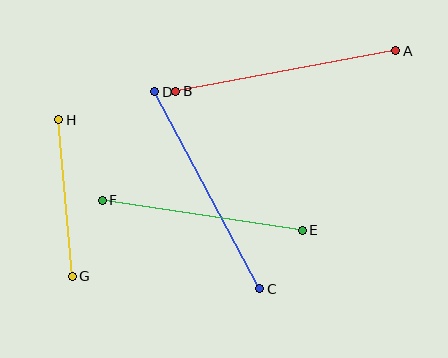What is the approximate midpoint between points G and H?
The midpoint is at approximately (65, 198) pixels.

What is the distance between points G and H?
The distance is approximately 157 pixels.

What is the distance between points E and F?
The distance is approximately 202 pixels.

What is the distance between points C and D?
The distance is approximately 223 pixels.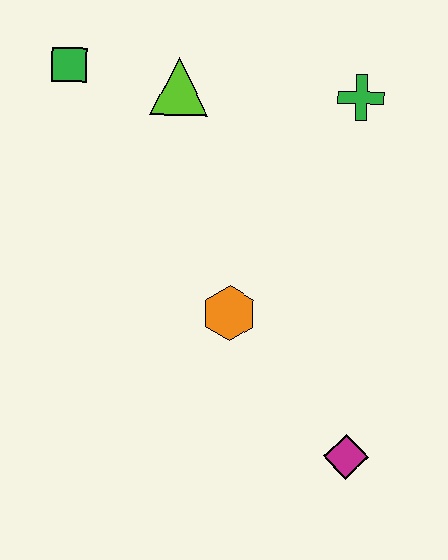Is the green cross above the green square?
No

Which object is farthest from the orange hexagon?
The green square is farthest from the orange hexagon.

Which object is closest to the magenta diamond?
The orange hexagon is closest to the magenta diamond.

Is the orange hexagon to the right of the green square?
Yes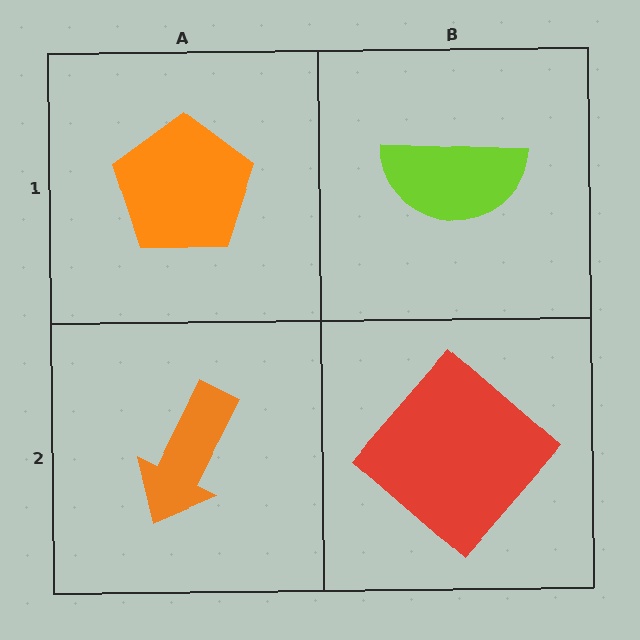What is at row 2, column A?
An orange arrow.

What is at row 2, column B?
A red diamond.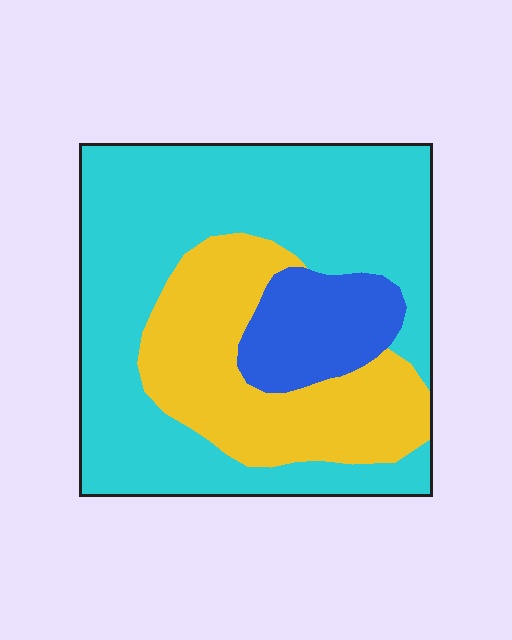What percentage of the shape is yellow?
Yellow covers around 30% of the shape.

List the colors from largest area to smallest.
From largest to smallest: cyan, yellow, blue.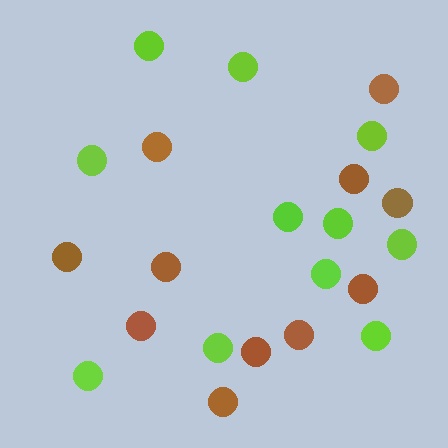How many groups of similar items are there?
There are 2 groups: one group of brown circles (11) and one group of lime circles (11).